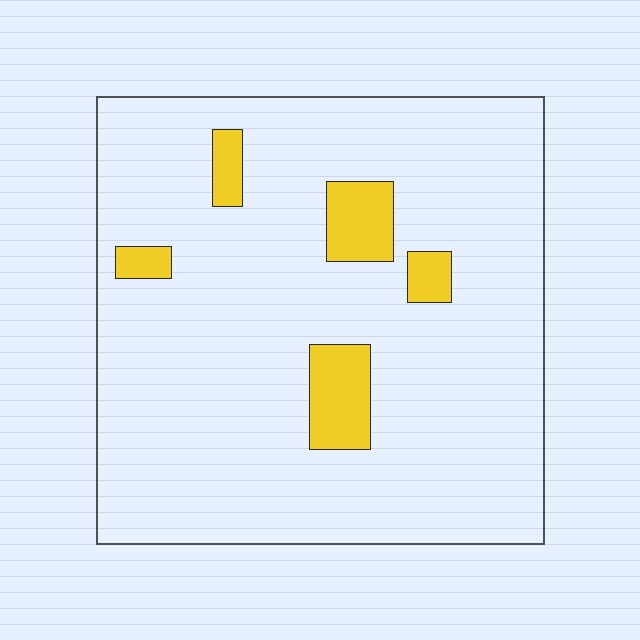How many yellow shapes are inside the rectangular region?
5.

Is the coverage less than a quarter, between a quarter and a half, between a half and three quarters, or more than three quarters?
Less than a quarter.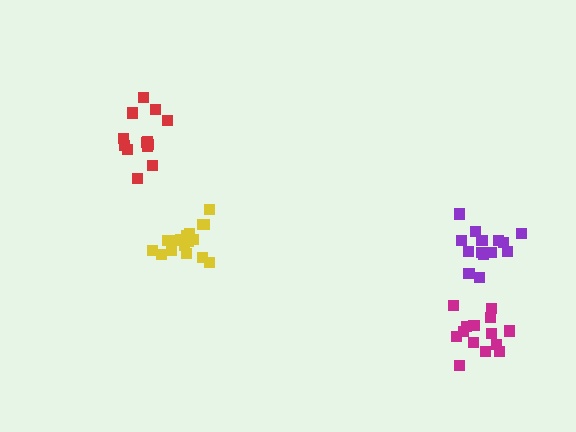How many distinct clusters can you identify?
There are 4 distinct clusters.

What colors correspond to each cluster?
The clusters are colored: yellow, magenta, purple, red.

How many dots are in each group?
Group 1: 18 dots, Group 2: 15 dots, Group 3: 15 dots, Group 4: 13 dots (61 total).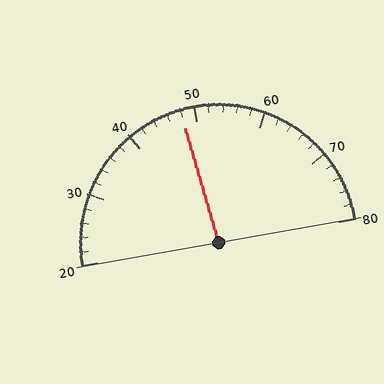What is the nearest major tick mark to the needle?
The nearest major tick mark is 50.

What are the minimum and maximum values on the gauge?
The gauge ranges from 20 to 80.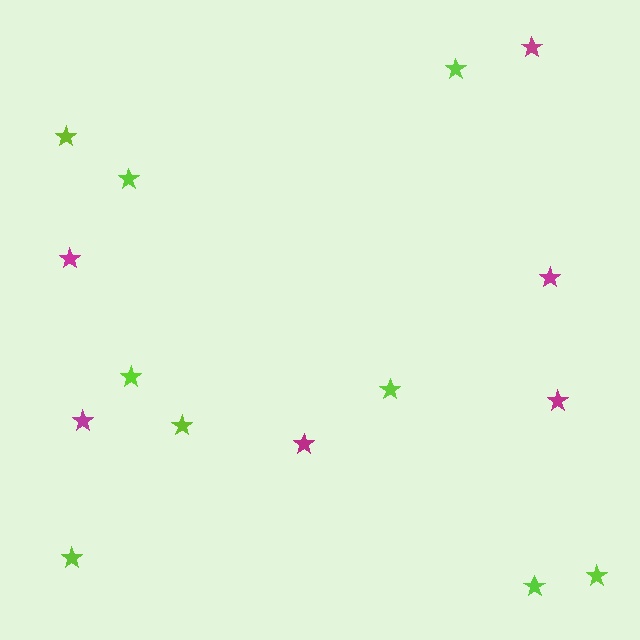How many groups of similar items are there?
There are 2 groups: one group of lime stars (9) and one group of magenta stars (6).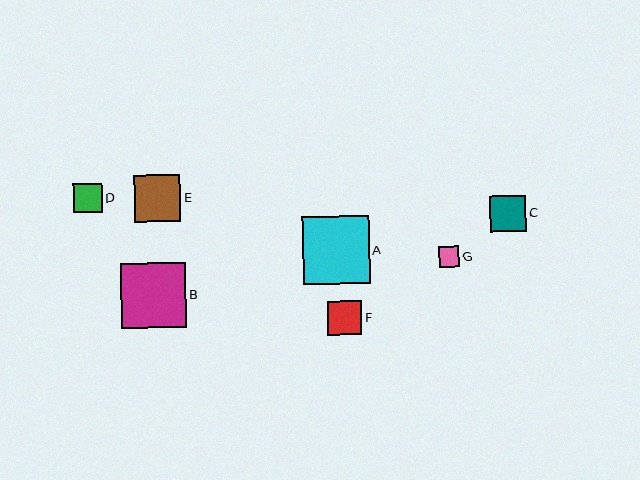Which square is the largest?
Square A is the largest with a size of approximately 67 pixels.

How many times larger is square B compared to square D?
Square B is approximately 2.3 times the size of square D.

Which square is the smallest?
Square G is the smallest with a size of approximately 21 pixels.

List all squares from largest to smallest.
From largest to smallest: A, B, E, C, F, D, G.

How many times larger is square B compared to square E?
Square B is approximately 1.4 times the size of square E.